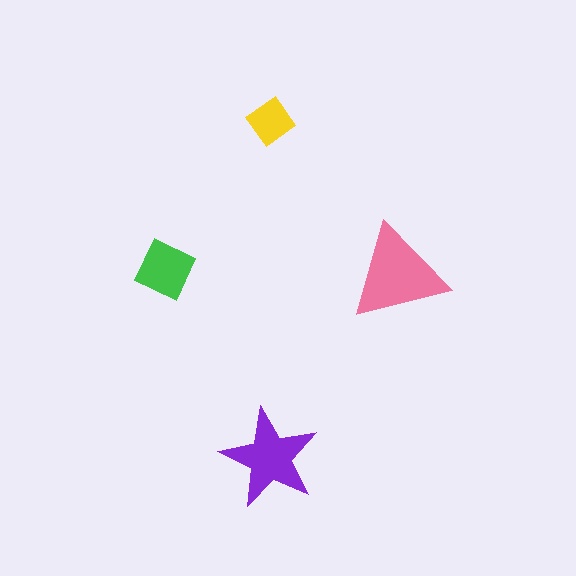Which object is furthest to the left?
The green diamond is leftmost.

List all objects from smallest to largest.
The yellow diamond, the green diamond, the purple star, the pink triangle.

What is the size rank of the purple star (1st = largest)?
2nd.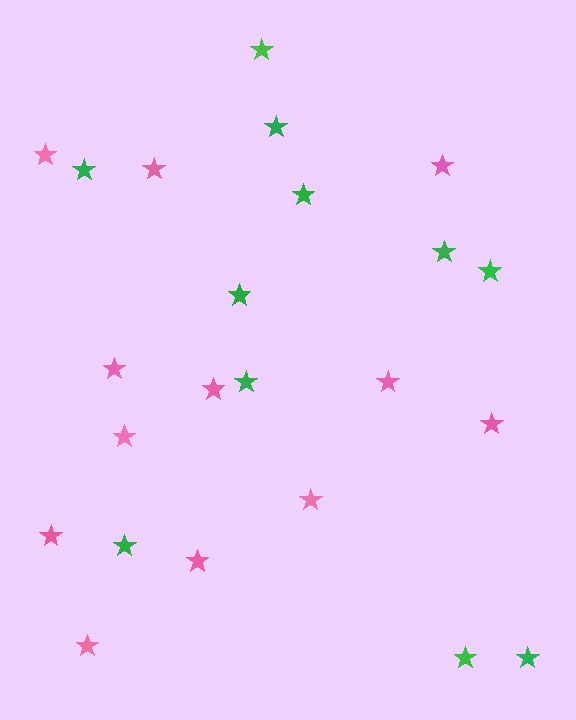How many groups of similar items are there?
There are 2 groups: one group of pink stars (12) and one group of green stars (11).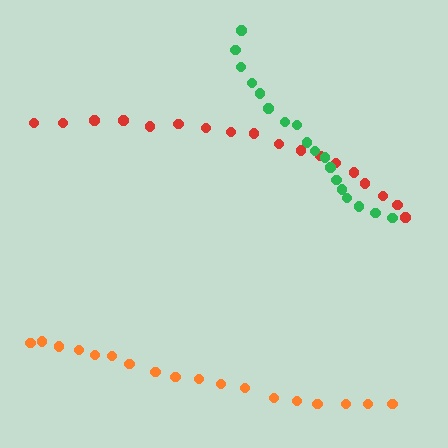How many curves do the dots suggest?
There are 3 distinct paths.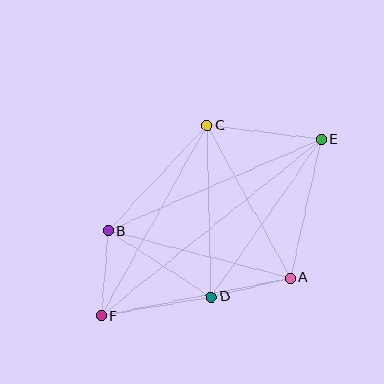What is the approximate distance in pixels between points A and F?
The distance between A and F is approximately 193 pixels.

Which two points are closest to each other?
Points A and D are closest to each other.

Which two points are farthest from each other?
Points E and F are farthest from each other.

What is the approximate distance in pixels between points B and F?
The distance between B and F is approximately 85 pixels.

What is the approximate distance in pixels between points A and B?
The distance between A and B is approximately 188 pixels.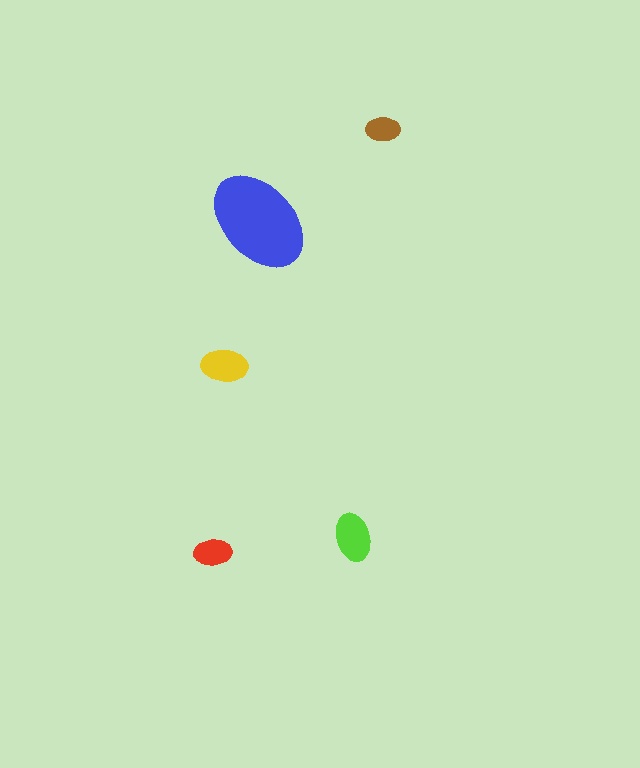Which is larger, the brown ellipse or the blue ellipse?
The blue one.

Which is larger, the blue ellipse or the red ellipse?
The blue one.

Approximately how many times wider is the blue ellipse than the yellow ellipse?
About 2 times wider.